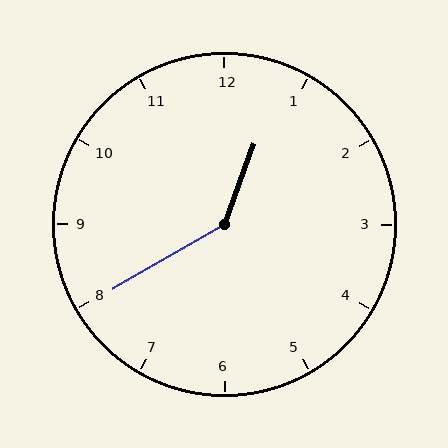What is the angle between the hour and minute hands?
Approximately 140 degrees.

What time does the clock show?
12:40.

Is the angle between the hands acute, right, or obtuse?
It is obtuse.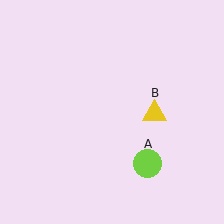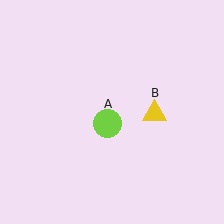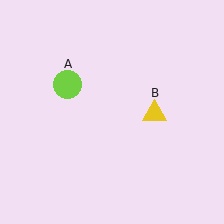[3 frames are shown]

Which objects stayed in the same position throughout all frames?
Yellow triangle (object B) remained stationary.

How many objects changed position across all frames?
1 object changed position: lime circle (object A).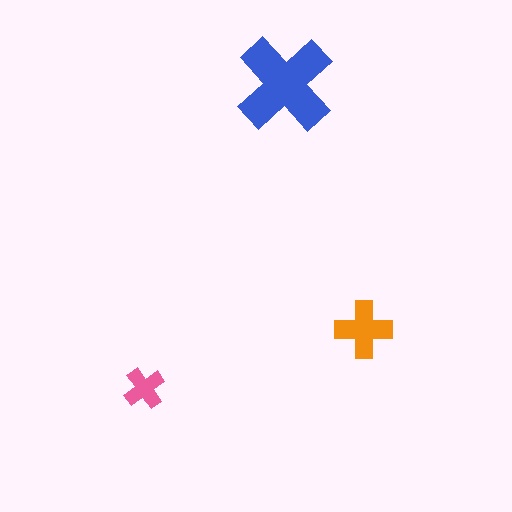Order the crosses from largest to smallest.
the blue one, the orange one, the pink one.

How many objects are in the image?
There are 3 objects in the image.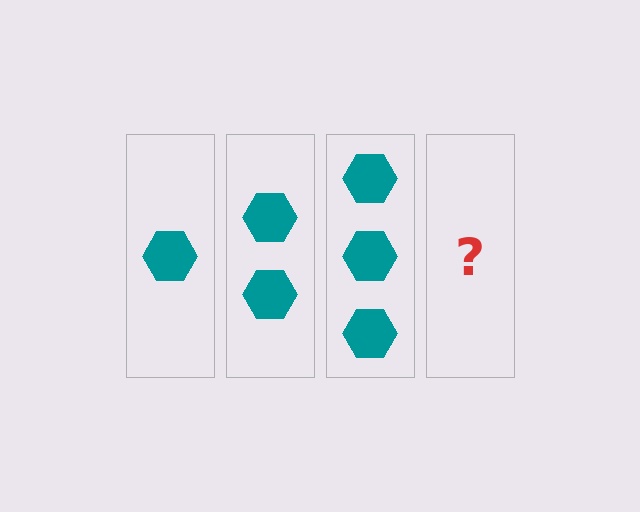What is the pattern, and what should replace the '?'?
The pattern is that each step adds one more hexagon. The '?' should be 4 hexagons.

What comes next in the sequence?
The next element should be 4 hexagons.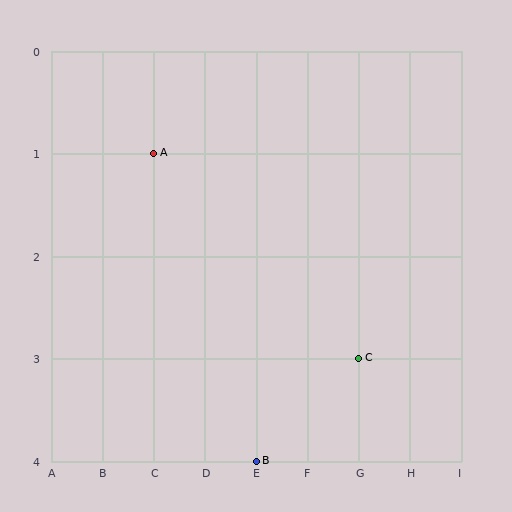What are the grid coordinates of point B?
Point B is at grid coordinates (E, 4).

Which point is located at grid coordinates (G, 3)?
Point C is at (G, 3).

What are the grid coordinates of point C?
Point C is at grid coordinates (G, 3).